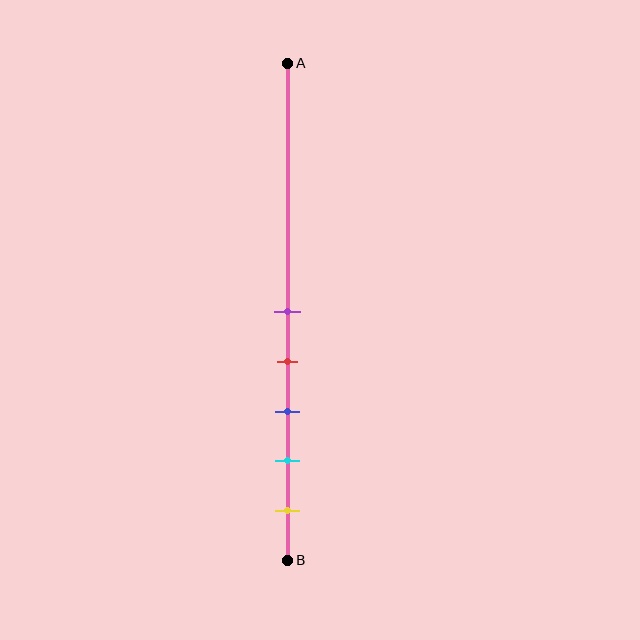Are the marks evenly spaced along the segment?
Yes, the marks are approximately evenly spaced.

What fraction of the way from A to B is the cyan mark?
The cyan mark is approximately 80% (0.8) of the way from A to B.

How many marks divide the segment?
There are 5 marks dividing the segment.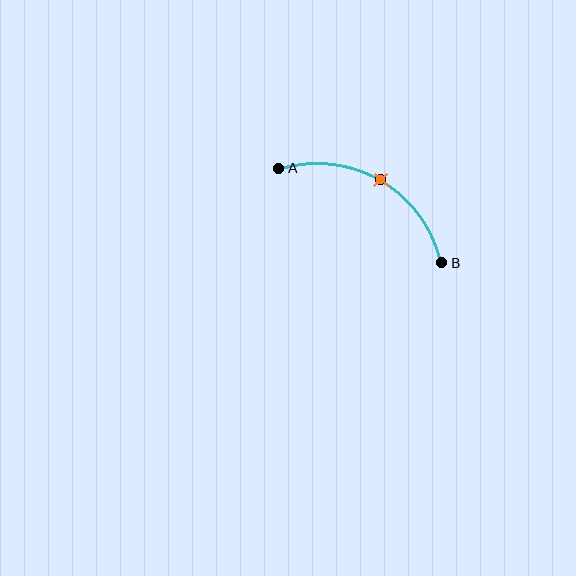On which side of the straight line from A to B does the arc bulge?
The arc bulges above the straight line connecting A and B.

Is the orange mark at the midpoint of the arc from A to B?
Yes. The orange mark lies on the arc at equal arc-length from both A and B — it is the arc midpoint.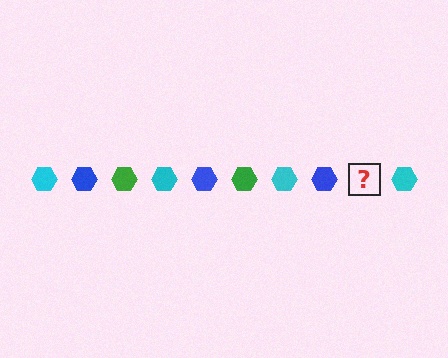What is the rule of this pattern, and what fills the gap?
The rule is that the pattern cycles through cyan, blue, green hexagons. The gap should be filled with a green hexagon.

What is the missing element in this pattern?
The missing element is a green hexagon.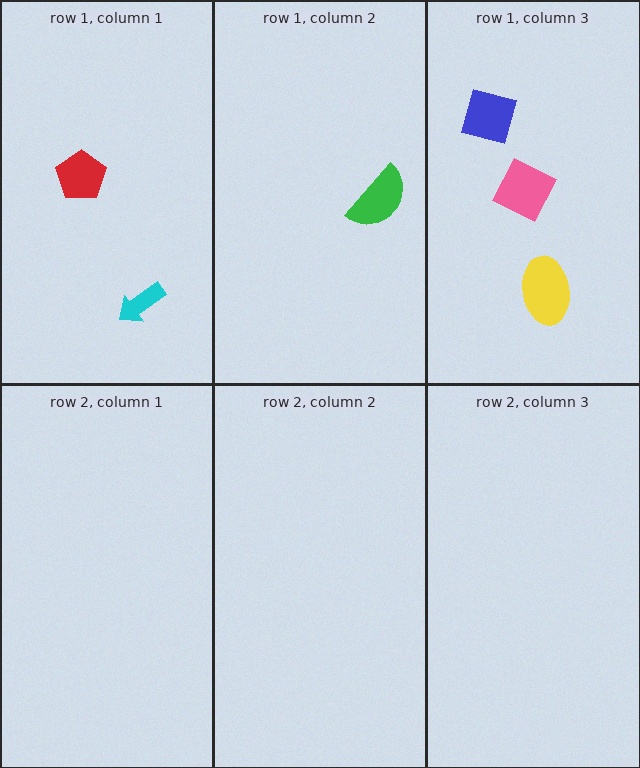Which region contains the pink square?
The row 1, column 3 region.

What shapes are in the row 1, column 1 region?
The red pentagon, the cyan arrow.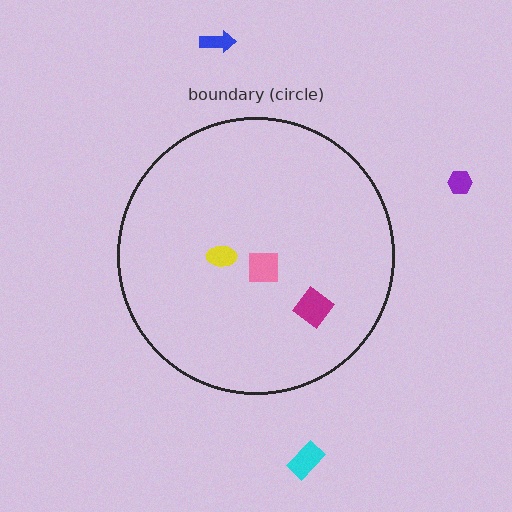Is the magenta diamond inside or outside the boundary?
Inside.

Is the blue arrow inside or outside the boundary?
Outside.